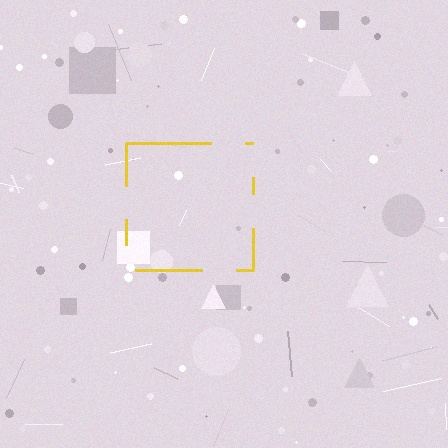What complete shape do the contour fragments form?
The contour fragments form a square.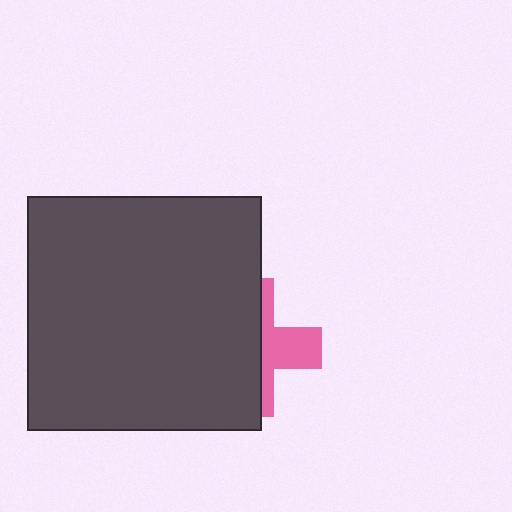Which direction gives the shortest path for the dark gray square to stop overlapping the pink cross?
Moving left gives the shortest separation.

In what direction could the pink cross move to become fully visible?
The pink cross could move right. That would shift it out from behind the dark gray square entirely.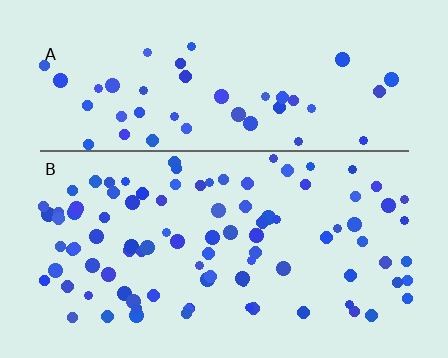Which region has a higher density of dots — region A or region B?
B (the bottom).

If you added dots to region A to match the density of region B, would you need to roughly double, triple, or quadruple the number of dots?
Approximately double.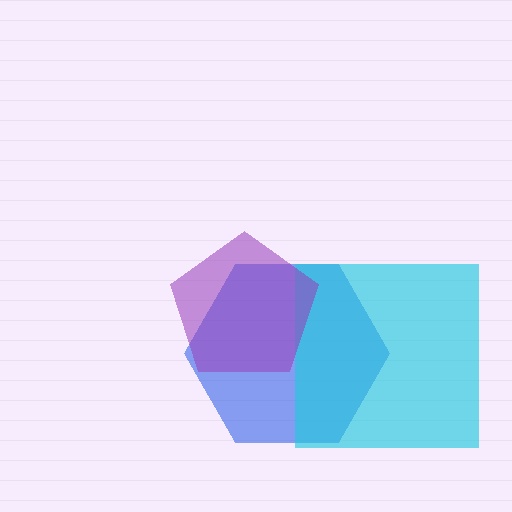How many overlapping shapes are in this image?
There are 3 overlapping shapes in the image.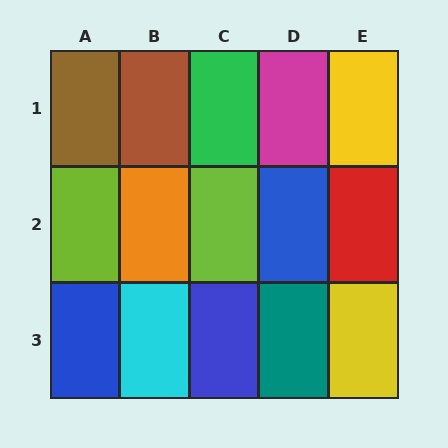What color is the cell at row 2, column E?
Red.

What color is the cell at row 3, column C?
Blue.